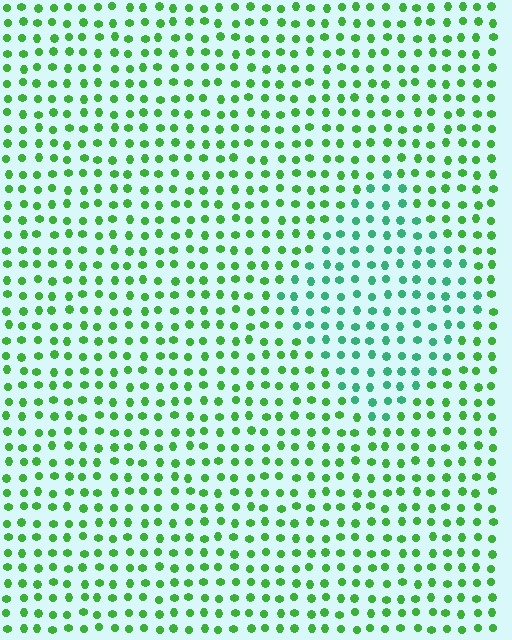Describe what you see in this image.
The image is filled with small green elements in a uniform arrangement. A diamond-shaped region is visible where the elements are tinted to a slightly different hue, forming a subtle color boundary.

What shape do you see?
I see a diamond.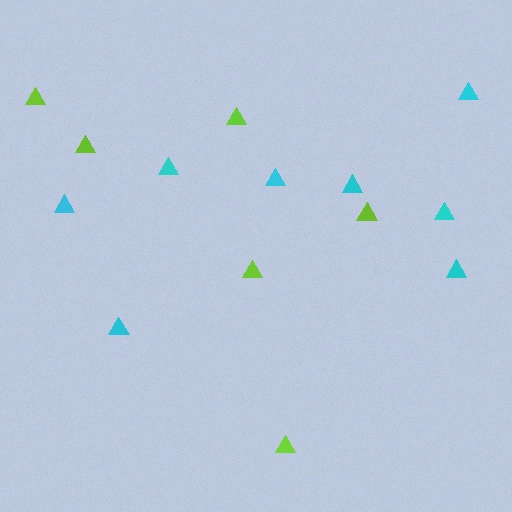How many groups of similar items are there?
There are 2 groups: one group of cyan triangles (8) and one group of lime triangles (6).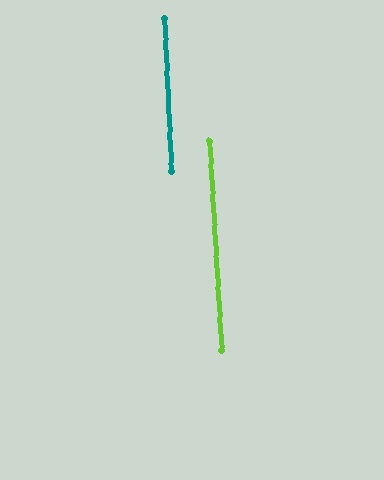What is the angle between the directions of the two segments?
Approximately 1 degree.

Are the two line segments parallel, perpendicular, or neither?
Parallel — their directions differ by only 1.0°.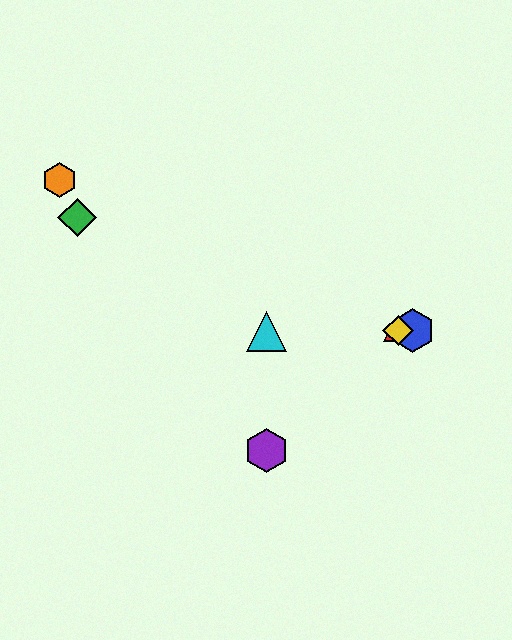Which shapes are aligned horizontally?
The red triangle, the blue hexagon, the yellow diamond, the cyan triangle are aligned horizontally.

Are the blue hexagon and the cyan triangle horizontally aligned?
Yes, both are at y≈331.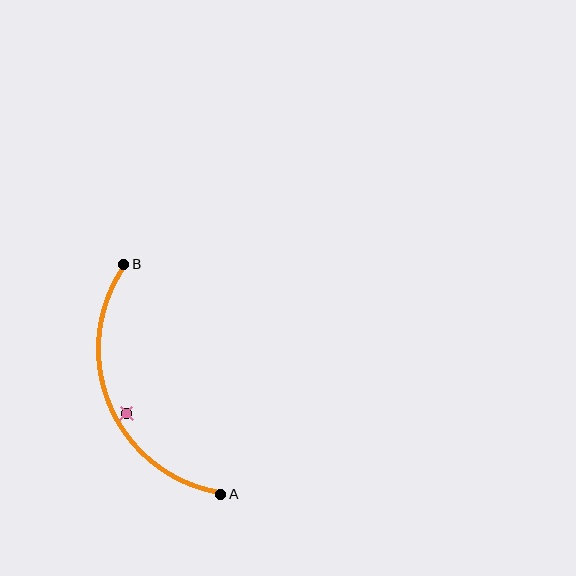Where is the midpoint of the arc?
The arc midpoint is the point on the curve farthest from the straight line joining A and B. It sits to the left of that line.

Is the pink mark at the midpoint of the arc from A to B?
No — the pink mark does not lie on the arc at all. It sits slightly inside the curve.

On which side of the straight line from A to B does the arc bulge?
The arc bulges to the left of the straight line connecting A and B.